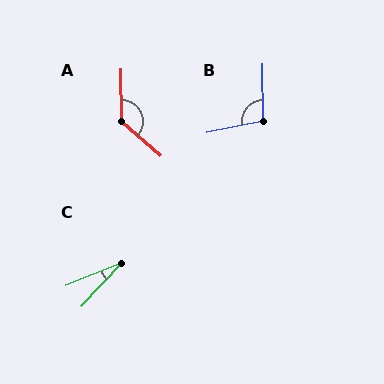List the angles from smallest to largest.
C (24°), B (101°), A (131°).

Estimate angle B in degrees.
Approximately 101 degrees.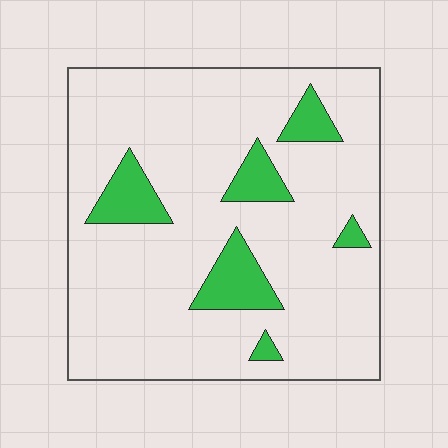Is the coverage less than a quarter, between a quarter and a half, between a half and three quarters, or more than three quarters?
Less than a quarter.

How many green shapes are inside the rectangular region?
6.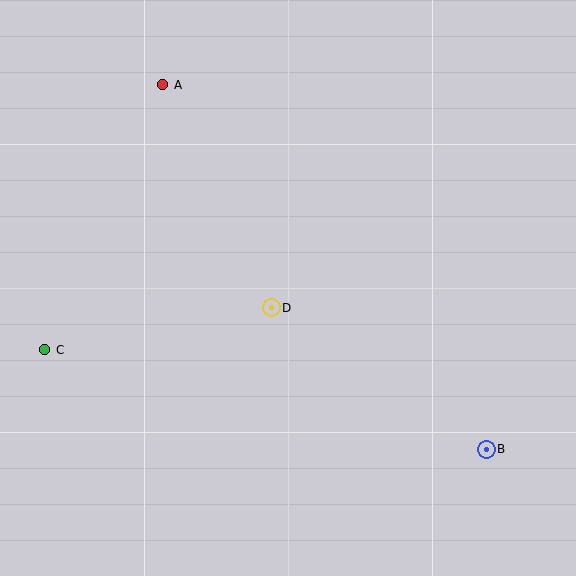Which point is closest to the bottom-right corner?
Point B is closest to the bottom-right corner.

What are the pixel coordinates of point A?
Point A is at (163, 85).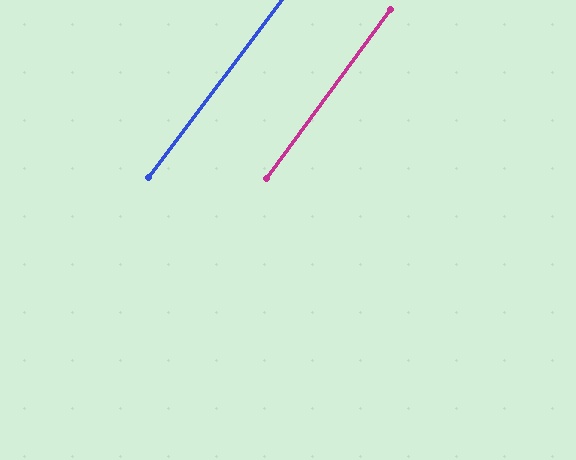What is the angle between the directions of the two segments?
Approximately 1 degree.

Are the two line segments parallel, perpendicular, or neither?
Parallel — their directions differ by only 0.5°.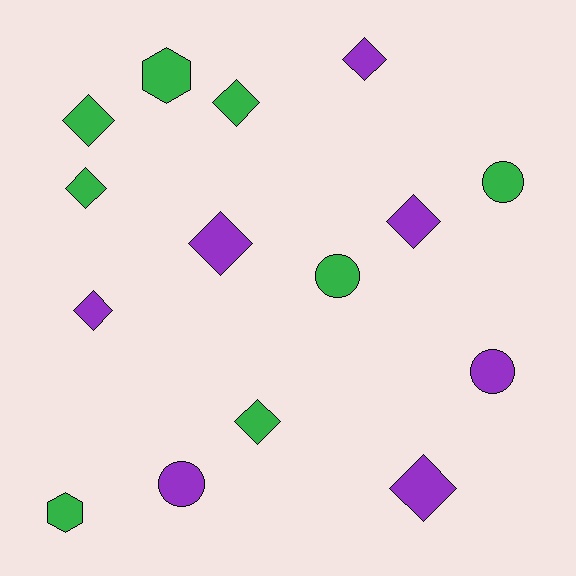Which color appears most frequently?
Green, with 8 objects.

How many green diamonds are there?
There are 4 green diamonds.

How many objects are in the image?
There are 15 objects.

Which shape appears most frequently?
Diamond, with 9 objects.